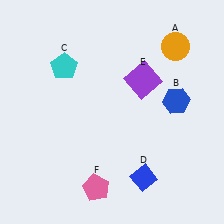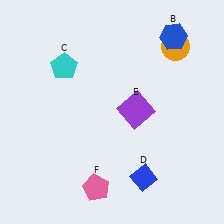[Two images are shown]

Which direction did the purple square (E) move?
The purple square (E) moved down.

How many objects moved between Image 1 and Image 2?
2 objects moved between the two images.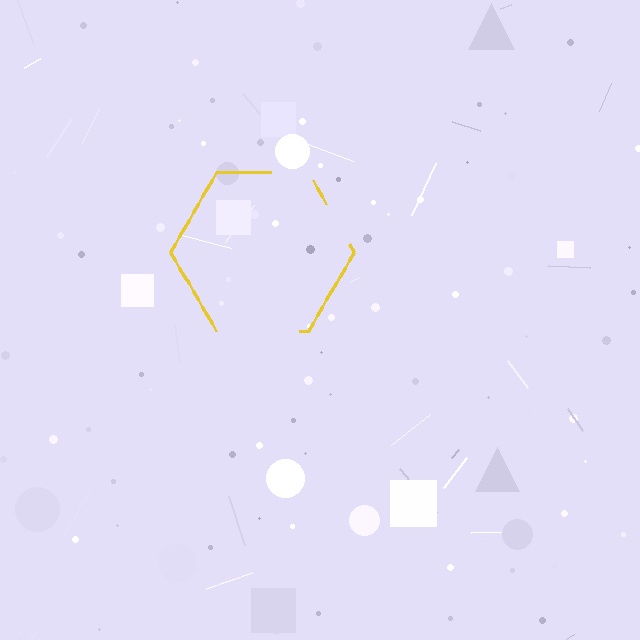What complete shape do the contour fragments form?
The contour fragments form a hexagon.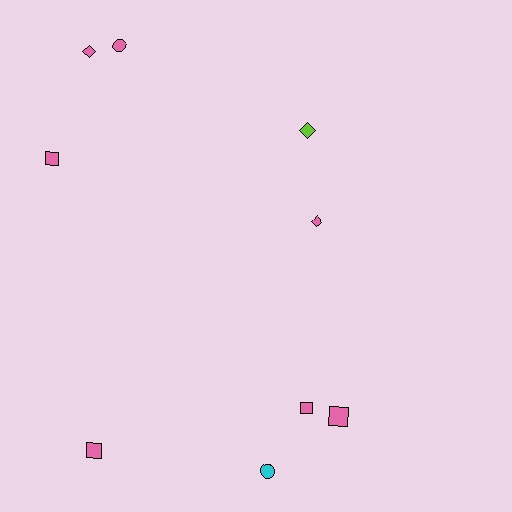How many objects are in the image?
There are 9 objects.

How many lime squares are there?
There are no lime squares.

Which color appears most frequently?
Pink, with 7 objects.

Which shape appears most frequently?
Square, with 4 objects.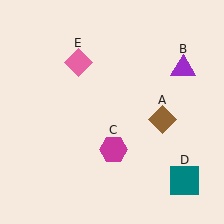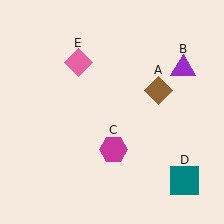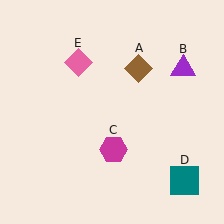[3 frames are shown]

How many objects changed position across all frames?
1 object changed position: brown diamond (object A).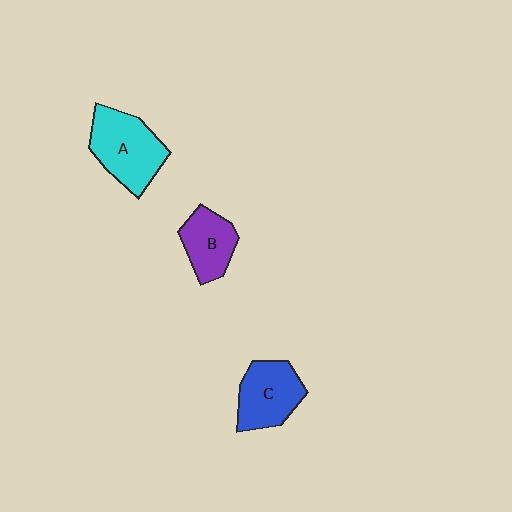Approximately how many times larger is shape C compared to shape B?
Approximately 1.2 times.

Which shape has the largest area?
Shape A (cyan).